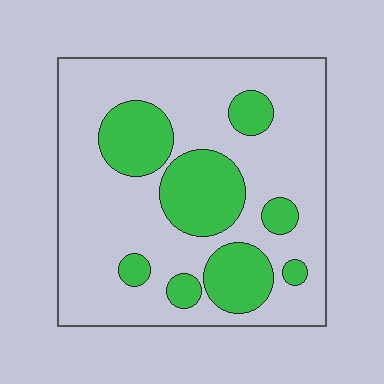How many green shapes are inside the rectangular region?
8.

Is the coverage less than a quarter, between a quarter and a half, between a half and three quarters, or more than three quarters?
Between a quarter and a half.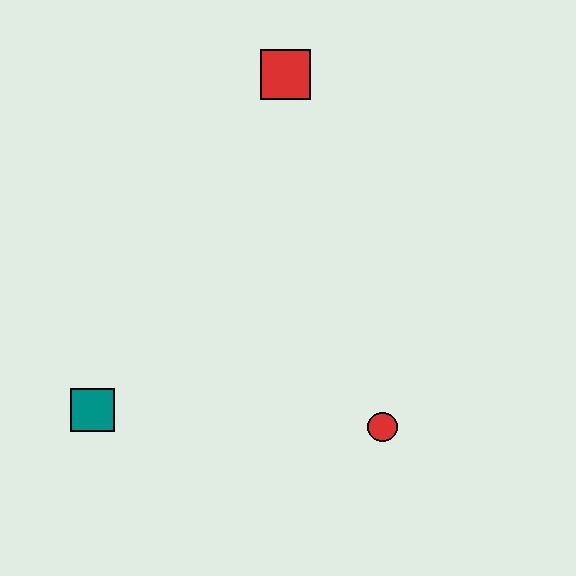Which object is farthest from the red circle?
The red square is farthest from the red circle.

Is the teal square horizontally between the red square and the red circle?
No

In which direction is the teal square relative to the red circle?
The teal square is to the left of the red circle.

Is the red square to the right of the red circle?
No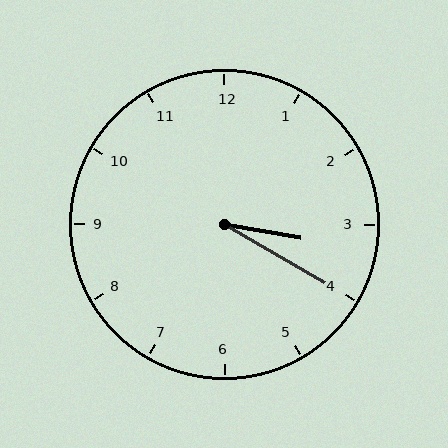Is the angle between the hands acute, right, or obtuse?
It is acute.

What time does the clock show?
3:20.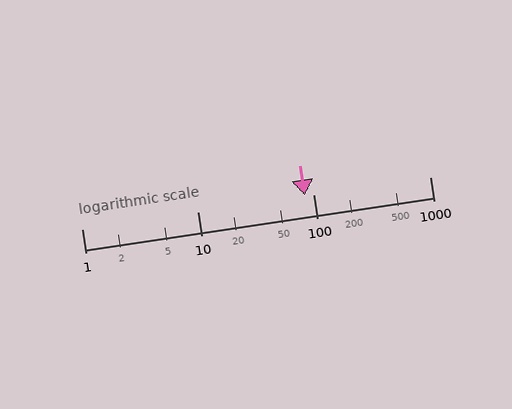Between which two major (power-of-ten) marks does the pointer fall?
The pointer is between 10 and 100.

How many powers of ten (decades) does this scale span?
The scale spans 3 decades, from 1 to 1000.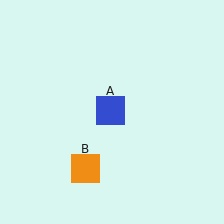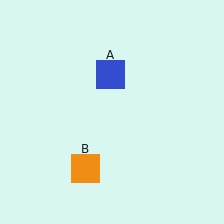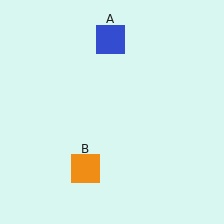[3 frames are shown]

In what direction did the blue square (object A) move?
The blue square (object A) moved up.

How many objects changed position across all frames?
1 object changed position: blue square (object A).